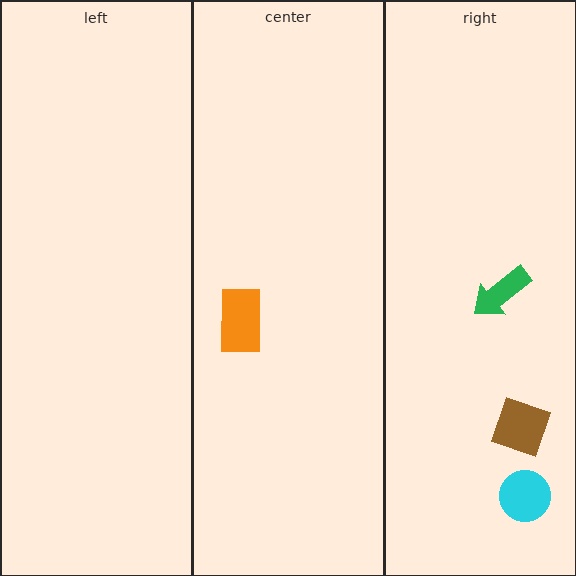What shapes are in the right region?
The brown diamond, the cyan circle, the green arrow.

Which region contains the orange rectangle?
The center region.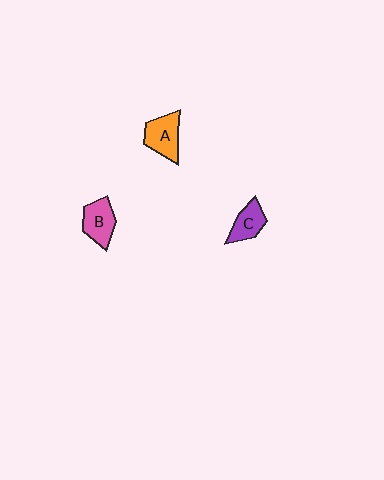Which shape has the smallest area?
Shape C (purple).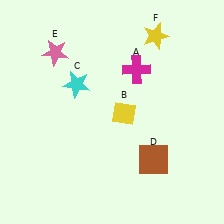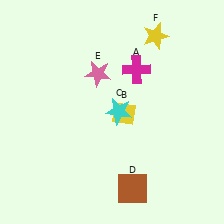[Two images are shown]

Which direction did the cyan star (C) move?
The cyan star (C) moved right.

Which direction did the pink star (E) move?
The pink star (E) moved right.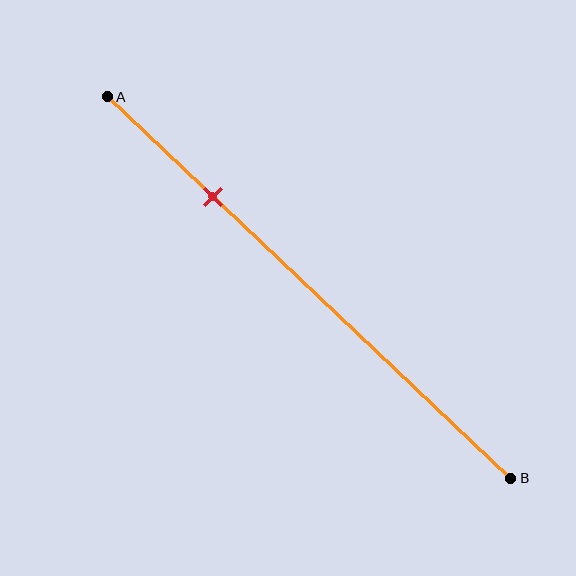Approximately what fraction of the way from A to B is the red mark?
The red mark is approximately 25% of the way from A to B.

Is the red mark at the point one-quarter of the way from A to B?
Yes, the mark is approximately at the one-quarter point.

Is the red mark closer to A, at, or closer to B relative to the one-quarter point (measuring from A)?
The red mark is approximately at the one-quarter point of segment AB.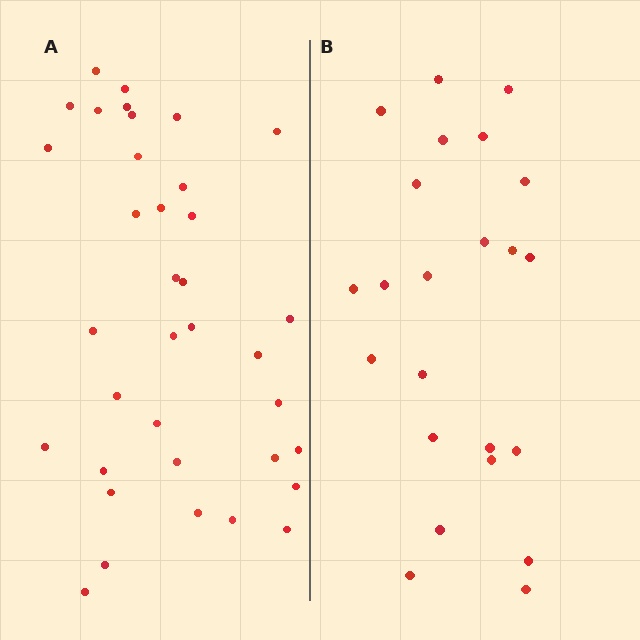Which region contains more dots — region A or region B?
Region A (the left region) has more dots.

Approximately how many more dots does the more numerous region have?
Region A has approximately 15 more dots than region B.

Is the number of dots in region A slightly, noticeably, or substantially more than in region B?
Region A has substantially more. The ratio is roughly 1.6 to 1.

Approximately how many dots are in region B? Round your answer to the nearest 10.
About 20 dots. (The exact count is 23, which rounds to 20.)